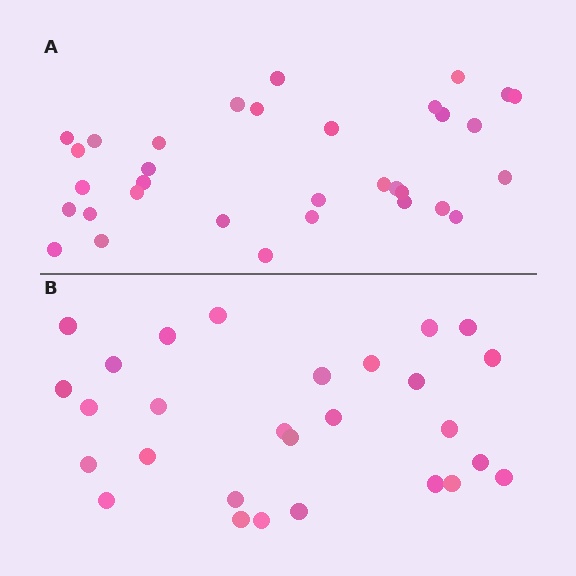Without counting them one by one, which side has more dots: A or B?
Region A (the top region) has more dots.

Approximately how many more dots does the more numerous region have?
Region A has about 5 more dots than region B.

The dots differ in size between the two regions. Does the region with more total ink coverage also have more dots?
No. Region B has more total ink coverage because its dots are larger, but region A actually contains more individual dots. Total area can be misleading — the number of items is what matters here.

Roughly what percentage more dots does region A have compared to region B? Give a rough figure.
About 20% more.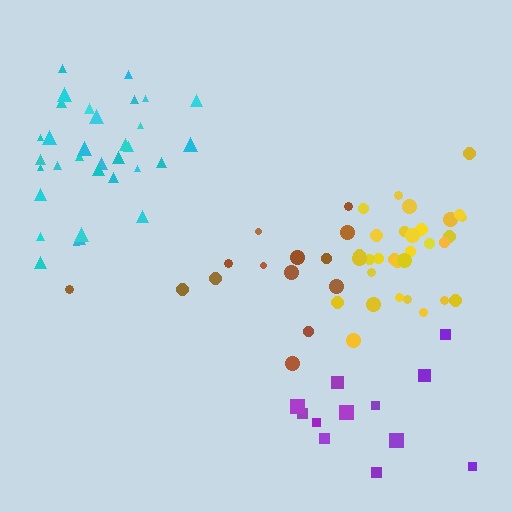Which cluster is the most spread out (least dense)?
Purple.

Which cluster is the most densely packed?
Yellow.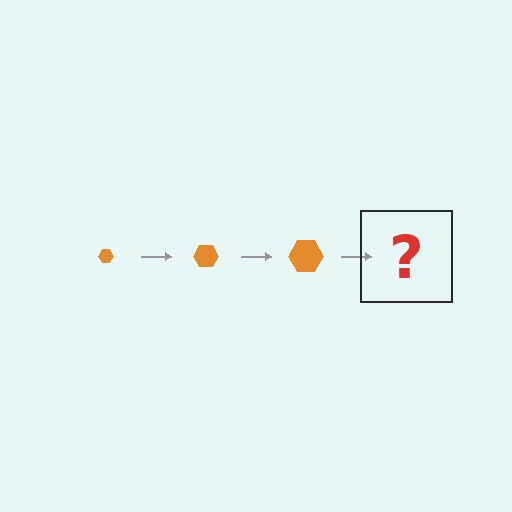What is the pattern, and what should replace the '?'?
The pattern is that the hexagon gets progressively larger each step. The '?' should be an orange hexagon, larger than the previous one.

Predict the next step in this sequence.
The next step is an orange hexagon, larger than the previous one.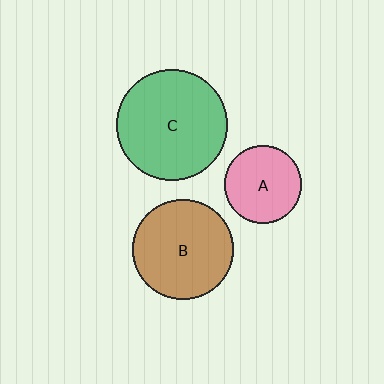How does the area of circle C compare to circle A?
Approximately 2.1 times.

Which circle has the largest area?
Circle C (green).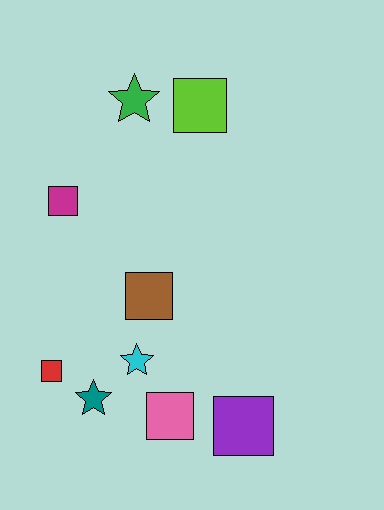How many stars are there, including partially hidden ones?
There are 3 stars.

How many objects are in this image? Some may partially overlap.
There are 9 objects.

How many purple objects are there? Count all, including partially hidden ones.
There is 1 purple object.